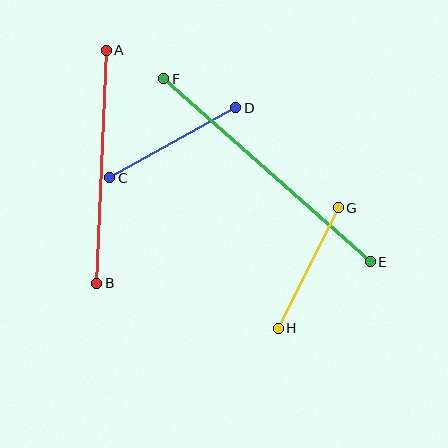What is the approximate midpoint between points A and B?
The midpoint is at approximately (101, 167) pixels.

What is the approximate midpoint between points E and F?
The midpoint is at approximately (267, 170) pixels.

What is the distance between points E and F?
The distance is approximately 276 pixels.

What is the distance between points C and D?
The distance is approximately 144 pixels.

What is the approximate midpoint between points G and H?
The midpoint is at approximately (308, 268) pixels.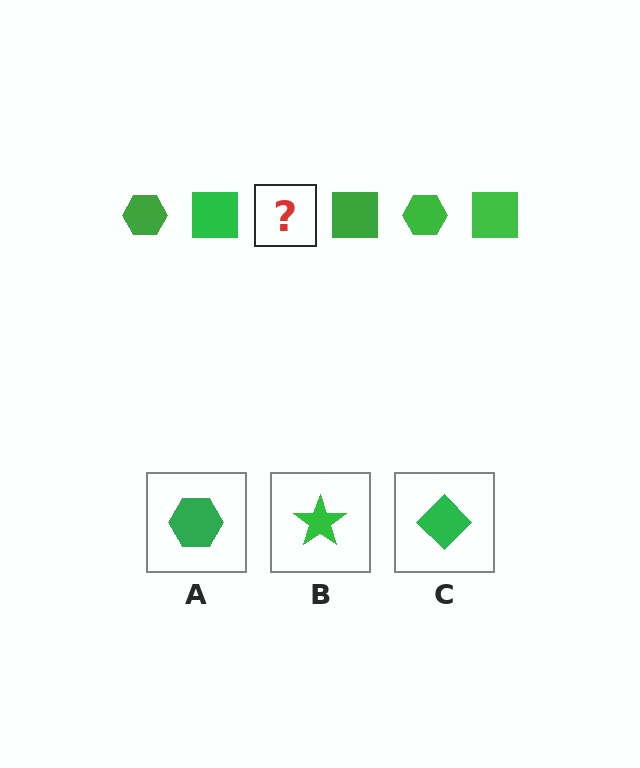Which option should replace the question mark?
Option A.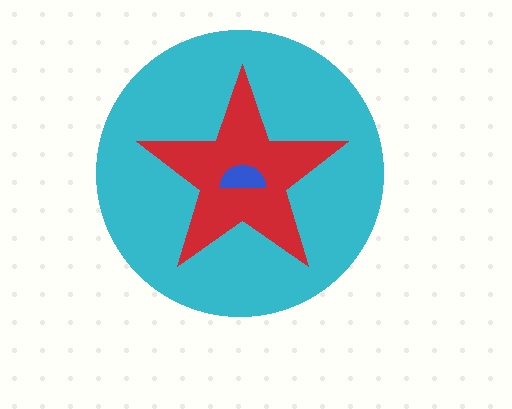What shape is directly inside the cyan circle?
The red star.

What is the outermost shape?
The cyan circle.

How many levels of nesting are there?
3.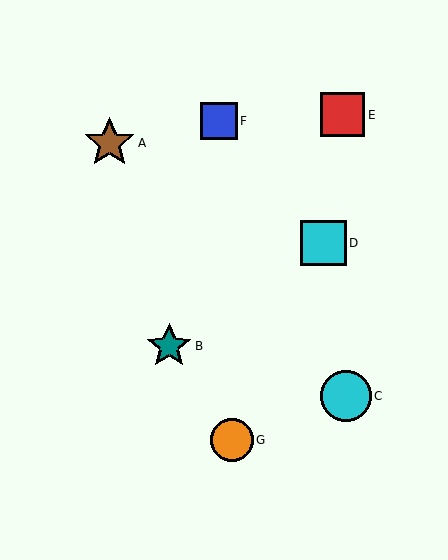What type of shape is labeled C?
Shape C is a cyan circle.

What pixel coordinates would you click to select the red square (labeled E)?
Click at (343, 115) to select the red square E.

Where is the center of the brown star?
The center of the brown star is at (109, 143).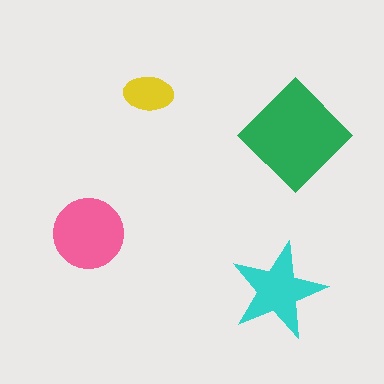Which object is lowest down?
The cyan star is bottommost.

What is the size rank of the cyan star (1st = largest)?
3rd.